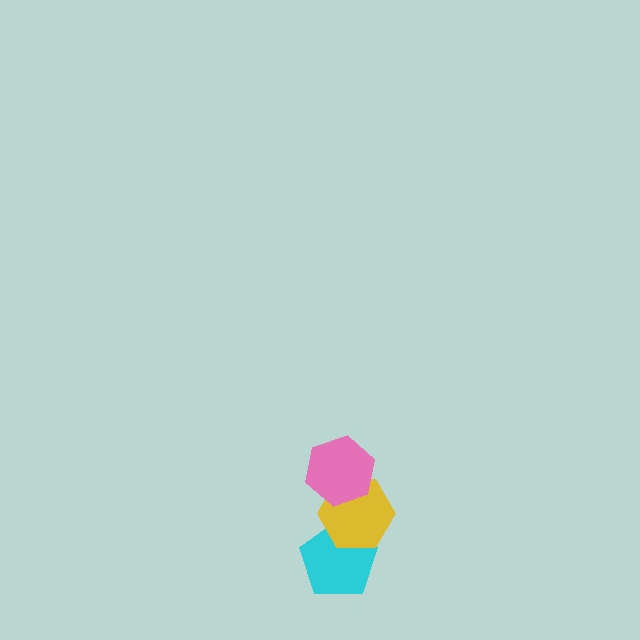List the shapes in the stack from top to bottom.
From top to bottom: the pink hexagon, the yellow hexagon, the cyan pentagon.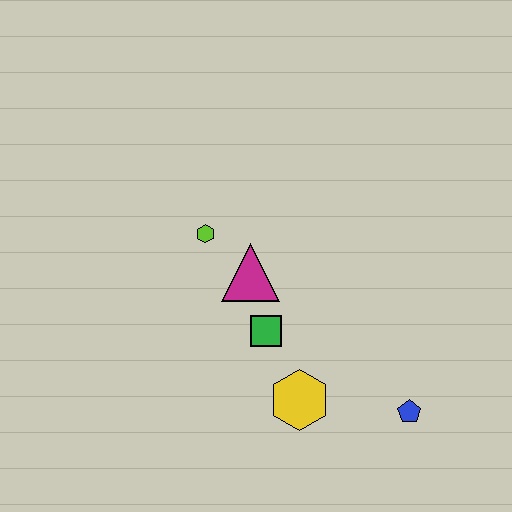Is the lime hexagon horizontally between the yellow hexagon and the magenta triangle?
No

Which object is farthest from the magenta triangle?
The blue pentagon is farthest from the magenta triangle.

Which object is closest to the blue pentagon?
The yellow hexagon is closest to the blue pentagon.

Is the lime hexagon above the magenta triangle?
Yes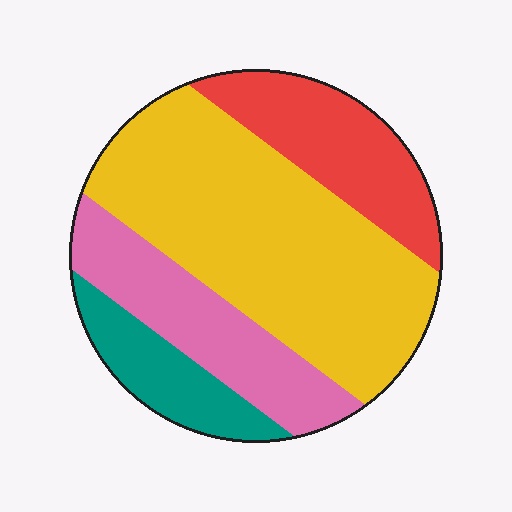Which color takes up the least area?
Teal, at roughly 10%.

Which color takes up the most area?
Yellow, at roughly 50%.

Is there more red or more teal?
Red.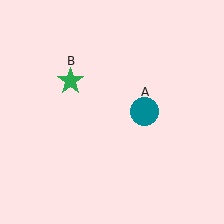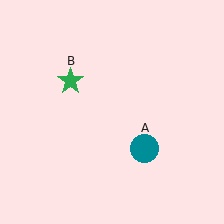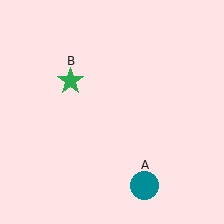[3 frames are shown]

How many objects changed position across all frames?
1 object changed position: teal circle (object A).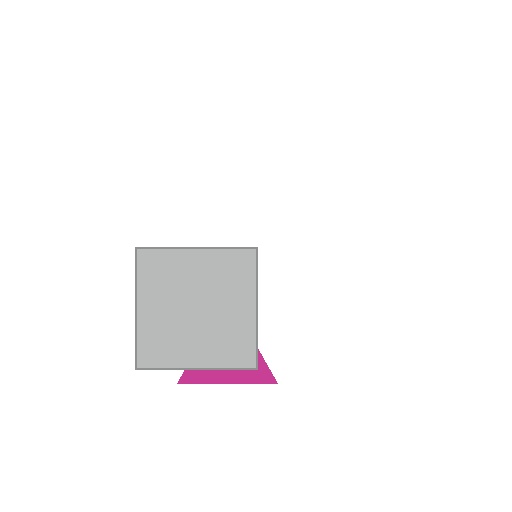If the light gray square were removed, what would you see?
You would see the complete magenta triangle.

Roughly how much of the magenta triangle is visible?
A small part of it is visible (roughly 32%).